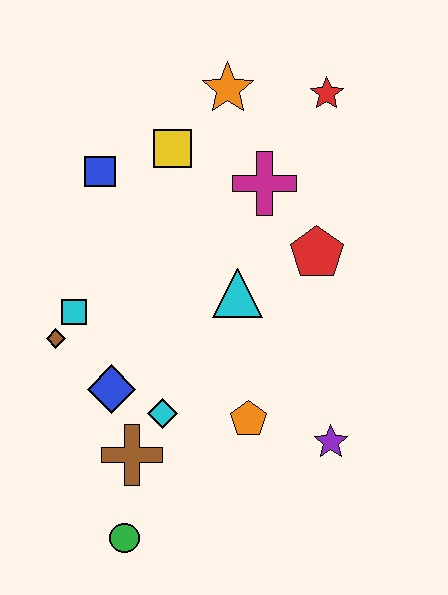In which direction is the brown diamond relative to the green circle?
The brown diamond is above the green circle.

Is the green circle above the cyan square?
No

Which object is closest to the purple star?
The orange pentagon is closest to the purple star.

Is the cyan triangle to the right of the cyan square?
Yes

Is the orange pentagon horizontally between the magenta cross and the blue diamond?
Yes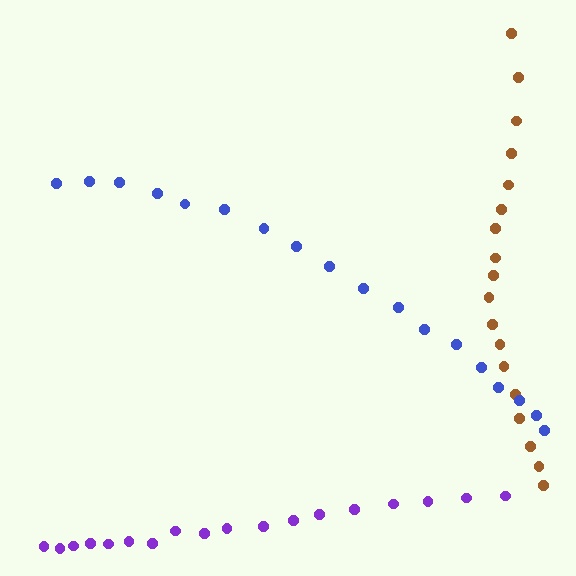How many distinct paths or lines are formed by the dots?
There are 3 distinct paths.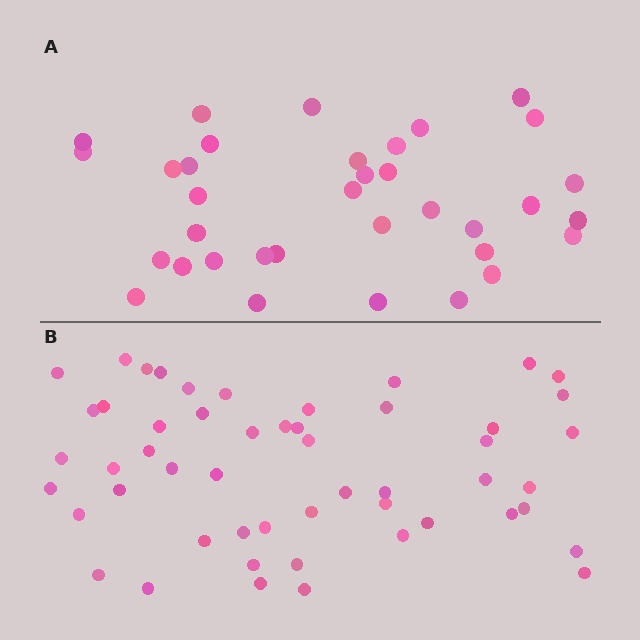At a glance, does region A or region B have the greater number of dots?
Region B (the bottom region) has more dots.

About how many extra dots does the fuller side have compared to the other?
Region B has approximately 15 more dots than region A.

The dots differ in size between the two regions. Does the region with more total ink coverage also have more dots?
No. Region A has more total ink coverage because its dots are larger, but region B actually contains more individual dots. Total area can be misleading — the number of items is what matters here.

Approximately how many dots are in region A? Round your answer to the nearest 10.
About 40 dots. (The exact count is 35, which rounds to 40.)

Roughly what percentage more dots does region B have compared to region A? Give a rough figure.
About 50% more.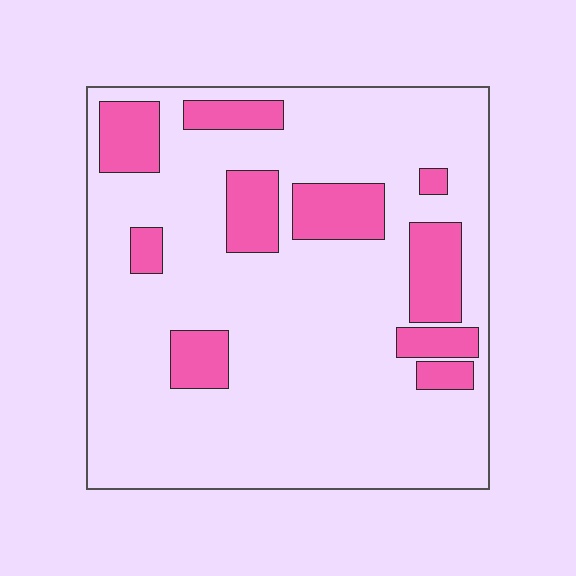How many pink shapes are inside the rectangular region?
10.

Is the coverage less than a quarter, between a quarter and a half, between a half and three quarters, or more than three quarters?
Less than a quarter.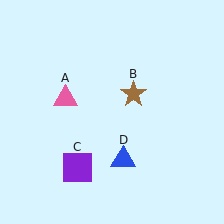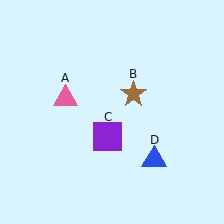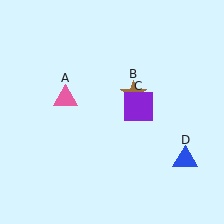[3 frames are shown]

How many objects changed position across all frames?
2 objects changed position: purple square (object C), blue triangle (object D).